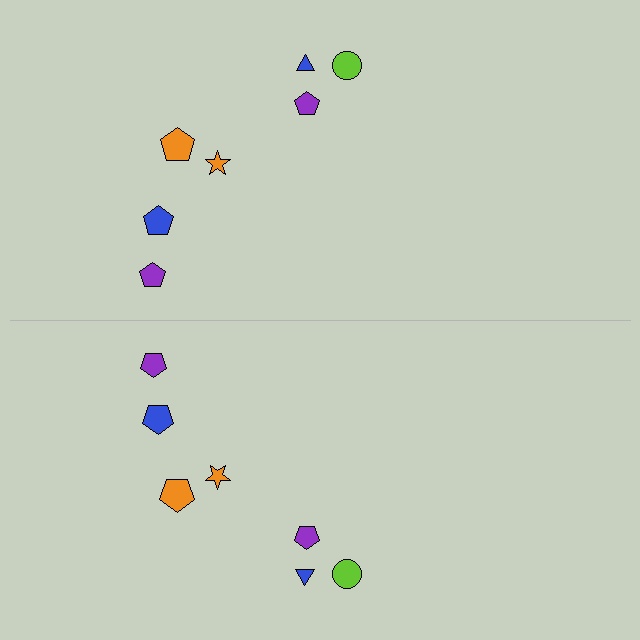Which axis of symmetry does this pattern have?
The pattern has a horizontal axis of symmetry running through the center of the image.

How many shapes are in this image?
There are 14 shapes in this image.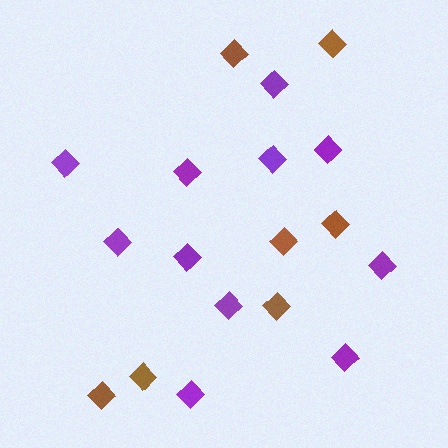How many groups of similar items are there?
There are 2 groups: one group of purple diamonds (11) and one group of brown diamonds (7).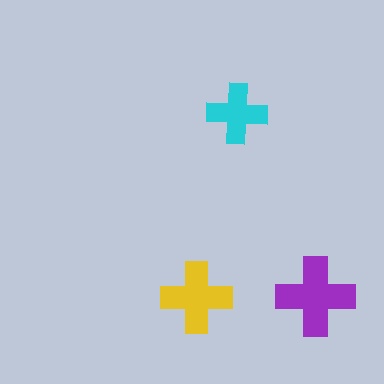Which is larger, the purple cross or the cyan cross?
The purple one.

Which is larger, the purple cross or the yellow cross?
The purple one.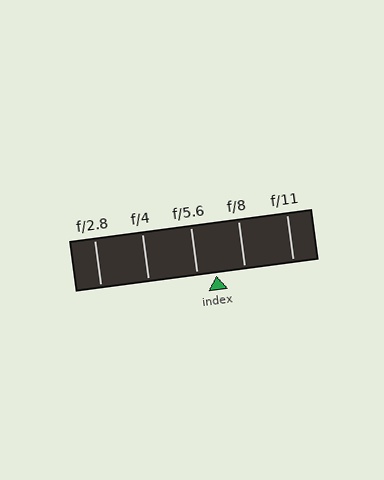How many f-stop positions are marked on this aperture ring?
There are 5 f-stop positions marked.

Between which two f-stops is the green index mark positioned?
The index mark is between f/5.6 and f/8.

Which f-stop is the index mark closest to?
The index mark is closest to f/5.6.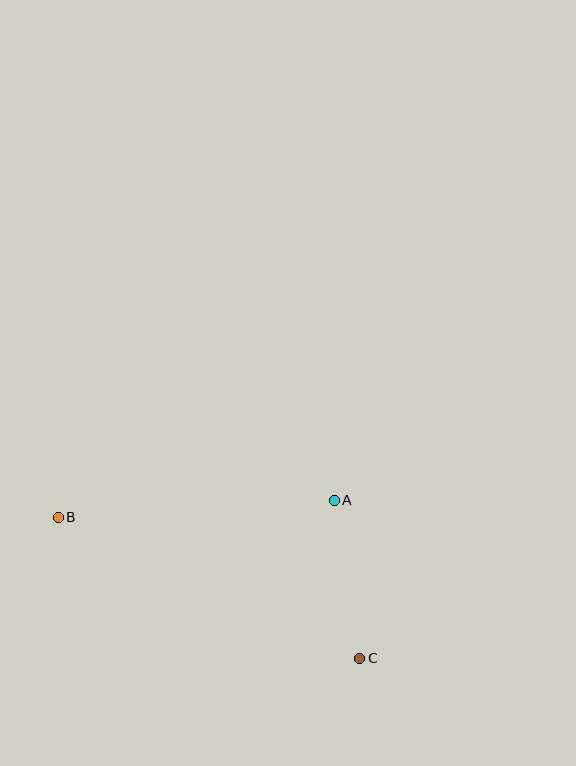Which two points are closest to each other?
Points A and C are closest to each other.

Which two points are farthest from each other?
Points B and C are farthest from each other.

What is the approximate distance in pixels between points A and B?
The distance between A and B is approximately 276 pixels.